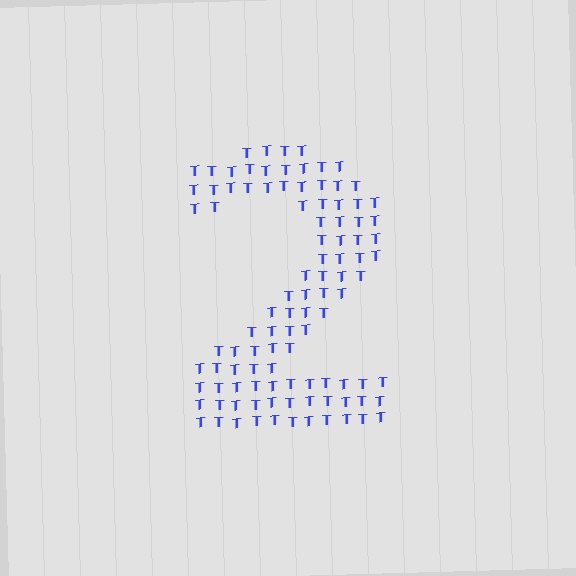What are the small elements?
The small elements are letter T's.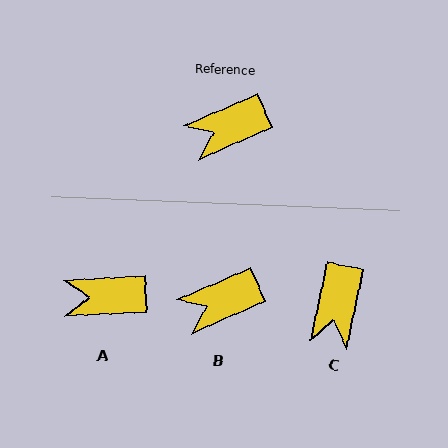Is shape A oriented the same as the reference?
No, it is off by about 21 degrees.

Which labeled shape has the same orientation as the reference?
B.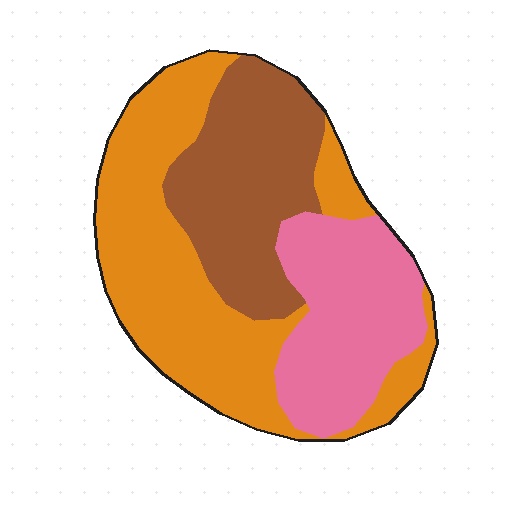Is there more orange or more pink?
Orange.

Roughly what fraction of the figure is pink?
Pink takes up about one quarter (1/4) of the figure.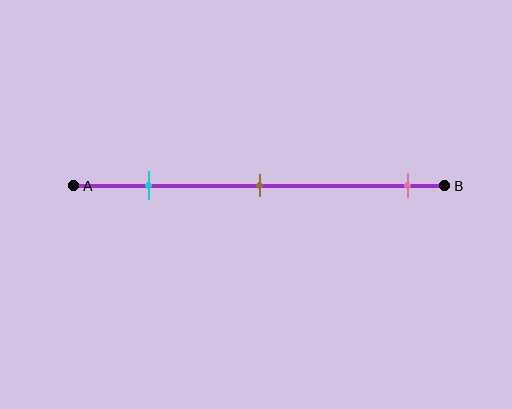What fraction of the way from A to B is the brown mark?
The brown mark is approximately 50% (0.5) of the way from A to B.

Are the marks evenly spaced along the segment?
No, the marks are not evenly spaced.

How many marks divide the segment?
There are 3 marks dividing the segment.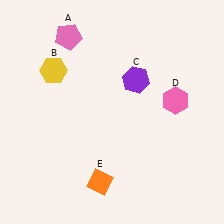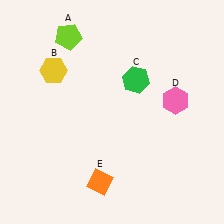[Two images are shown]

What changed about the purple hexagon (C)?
In Image 1, C is purple. In Image 2, it changed to green.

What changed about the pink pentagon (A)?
In Image 1, A is pink. In Image 2, it changed to lime.